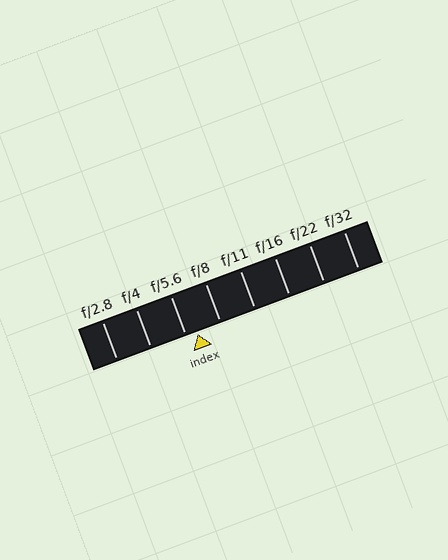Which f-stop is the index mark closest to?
The index mark is closest to f/5.6.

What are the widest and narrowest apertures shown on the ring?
The widest aperture shown is f/2.8 and the narrowest is f/32.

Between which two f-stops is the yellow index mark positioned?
The index mark is between f/5.6 and f/8.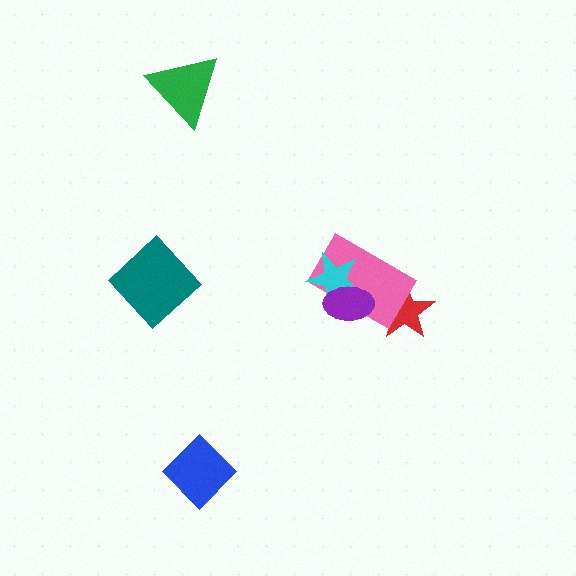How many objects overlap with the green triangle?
0 objects overlap with the green triangle.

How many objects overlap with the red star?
1 object overlaps with the red star.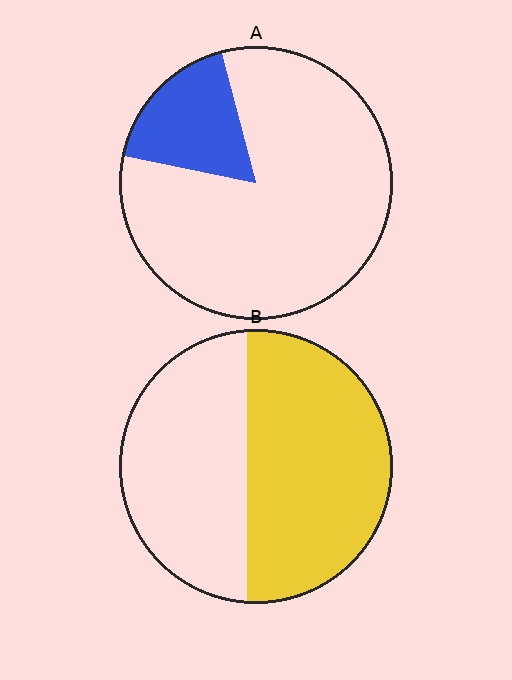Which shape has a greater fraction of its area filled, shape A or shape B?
Shape B.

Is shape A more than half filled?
No.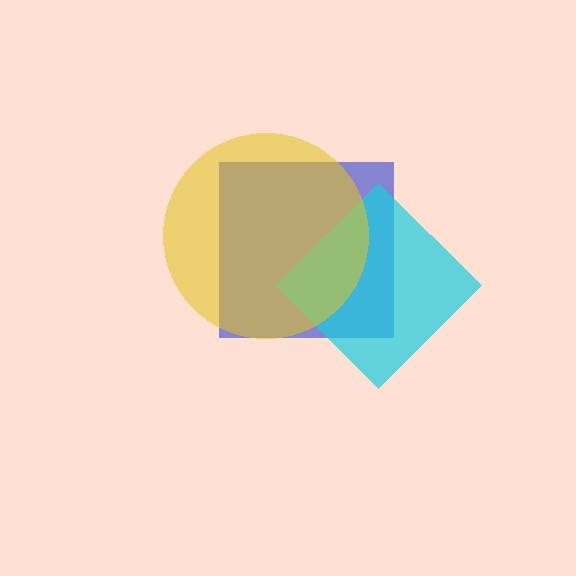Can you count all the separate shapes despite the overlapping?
Yes, there are 3 separate shapes.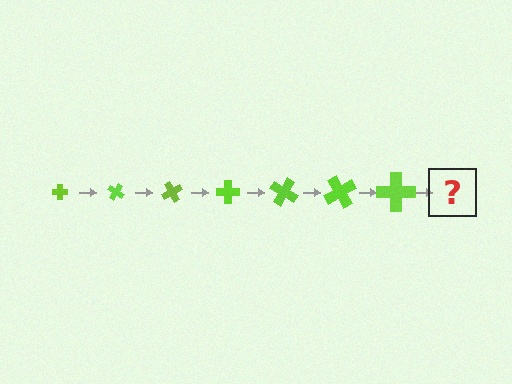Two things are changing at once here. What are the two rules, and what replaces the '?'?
The two rules are that the cross grows larger each step and it rotates 30 degrees each step. The '?' should be a cross, larger than the previous one and rotated 210 degrees from the start.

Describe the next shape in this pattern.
It should be a cross, larger than the previous one and rotated 210 degrees from the start.